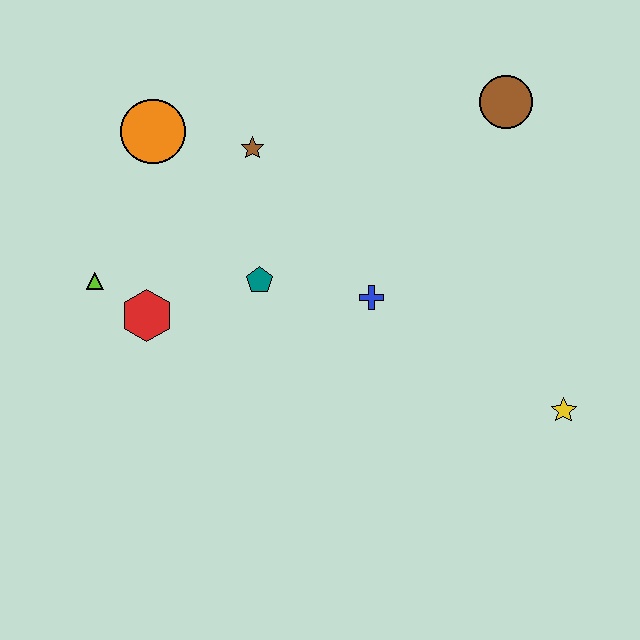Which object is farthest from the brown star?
The yellow star is farthest from the brown star.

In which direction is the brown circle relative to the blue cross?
The brown circle is above the blue cross.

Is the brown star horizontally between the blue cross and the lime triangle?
Yes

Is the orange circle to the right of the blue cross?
No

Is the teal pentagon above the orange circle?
No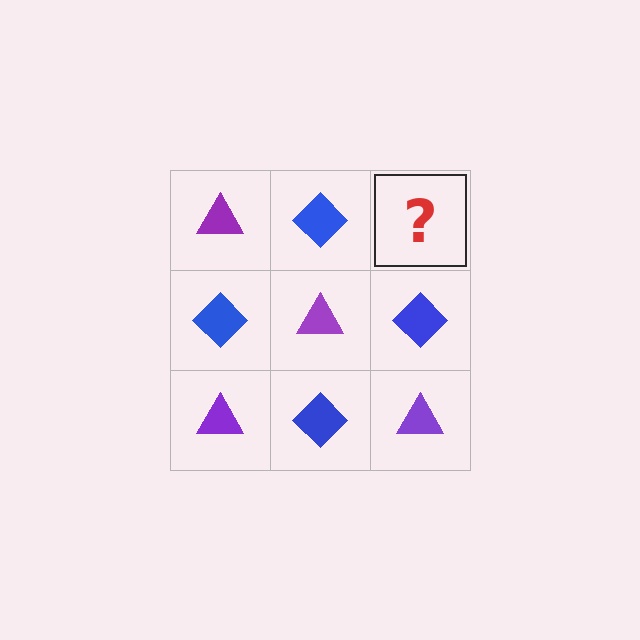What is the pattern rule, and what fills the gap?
The rule is that it alternates purple triangle and blue diamond in a checkerboard pattern. The gap should be filled with a purple triangle.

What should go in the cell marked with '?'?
The missing cell should contain a purple triangle.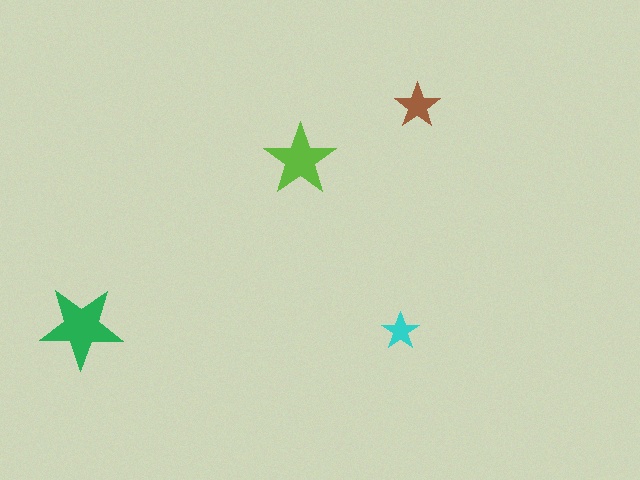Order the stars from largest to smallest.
the green one, the lime one, the brown one, the cyan one.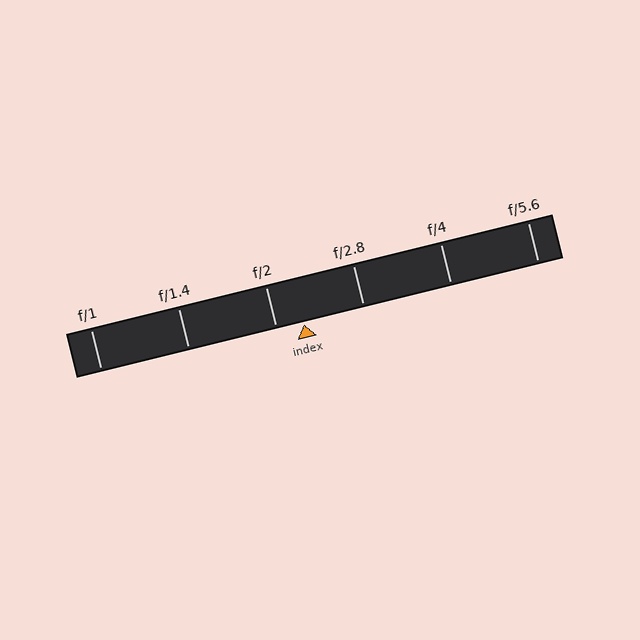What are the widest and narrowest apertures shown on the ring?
The widest aperture shown is f/1 and the narrowest is f/5.6.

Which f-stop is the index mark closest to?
The index mark is closest to f/2.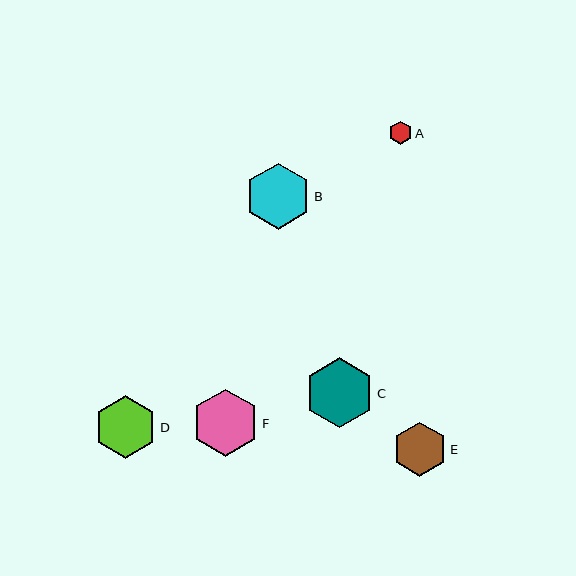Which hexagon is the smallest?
Hexagon A is the smallest with a size of approximately 23 pixels.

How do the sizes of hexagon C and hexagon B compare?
Hexagon C and hexagon B are approximately the same size.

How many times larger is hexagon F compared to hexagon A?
Hexagon F is approximately 2.9 times the size of hexagon A.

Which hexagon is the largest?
Hexagon C is the largest with a size of approximately 70 pixels.